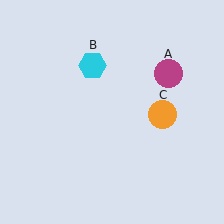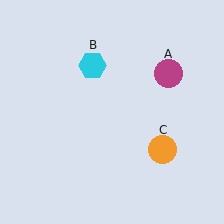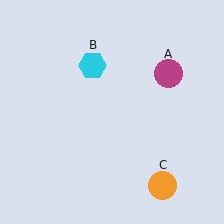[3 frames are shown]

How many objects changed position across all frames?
1 object changed position: orange circle (object C).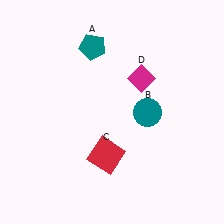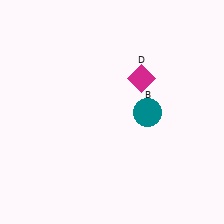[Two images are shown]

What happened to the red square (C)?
The red square (C) was removed in Image 2. It was in the bottom-left area of Image 1.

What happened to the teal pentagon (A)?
The teal pentagon (A) was removed in Image 2. It was in the top-left area of Image 1.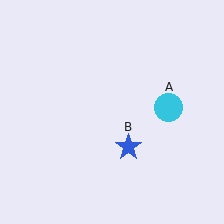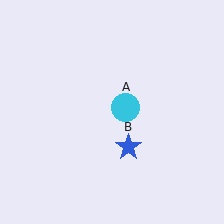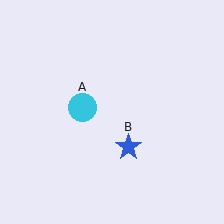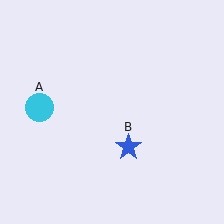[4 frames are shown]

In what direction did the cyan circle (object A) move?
The cyan circle (object A) moved left.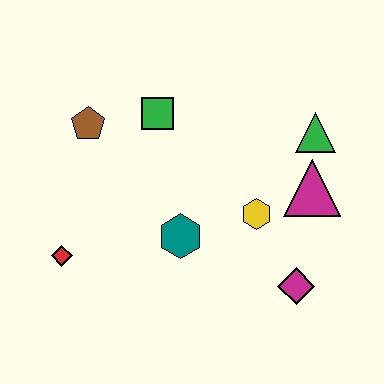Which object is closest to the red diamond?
The teal hexagon is closest to the red diamond.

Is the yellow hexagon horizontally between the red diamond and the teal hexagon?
No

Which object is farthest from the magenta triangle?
The red diamond is farthest from the magenta triangle.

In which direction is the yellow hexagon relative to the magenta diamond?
The yellow hexagon is above the magenta diamond.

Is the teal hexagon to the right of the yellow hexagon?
No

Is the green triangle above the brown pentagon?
No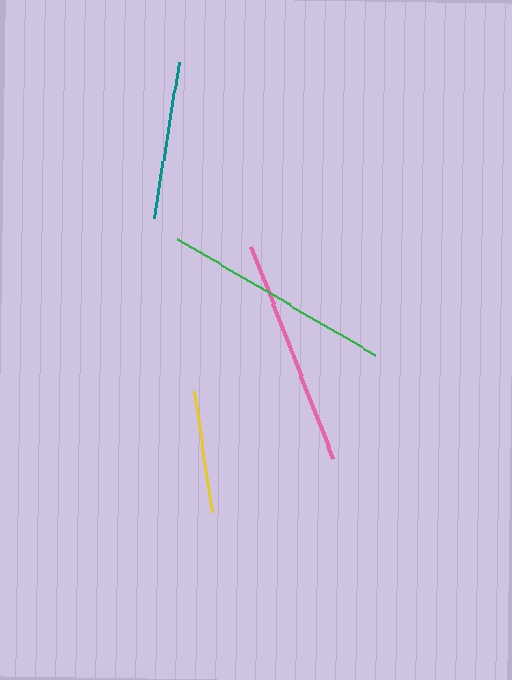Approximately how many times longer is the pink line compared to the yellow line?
The pink line is approximately 1.9 times the length of the yellow line.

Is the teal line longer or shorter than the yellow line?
The teal line is longer than the yellow line.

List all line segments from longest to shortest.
From longest to shortest: green, pink, teal, yellow.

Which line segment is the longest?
The green line is the longest at approximately 229 pixels.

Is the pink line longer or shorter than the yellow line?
The pink line is longer than the yellow line.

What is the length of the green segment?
The green segment is approximately 229 pixels long.